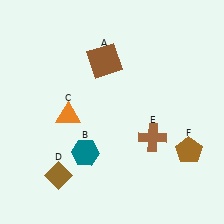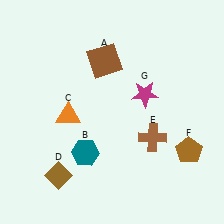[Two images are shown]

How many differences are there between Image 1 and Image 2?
There is 1 difference between the two images.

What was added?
A magenta star (G) was added in Image 2.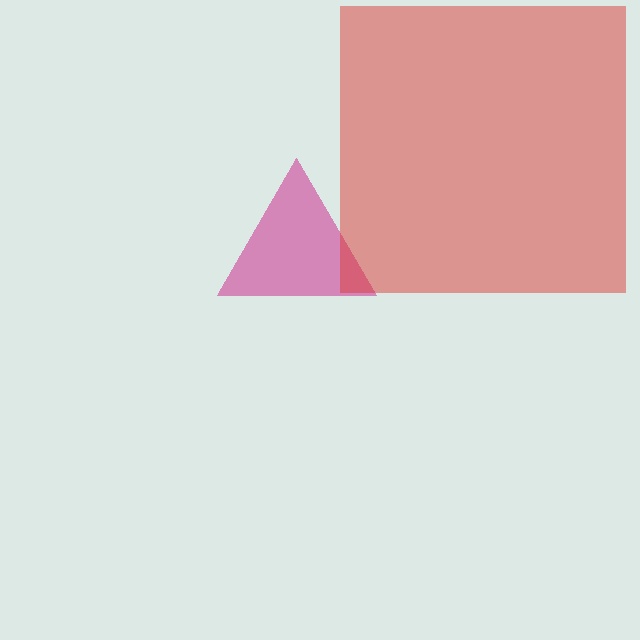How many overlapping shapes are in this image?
There are 2 overlapping shapes in the image.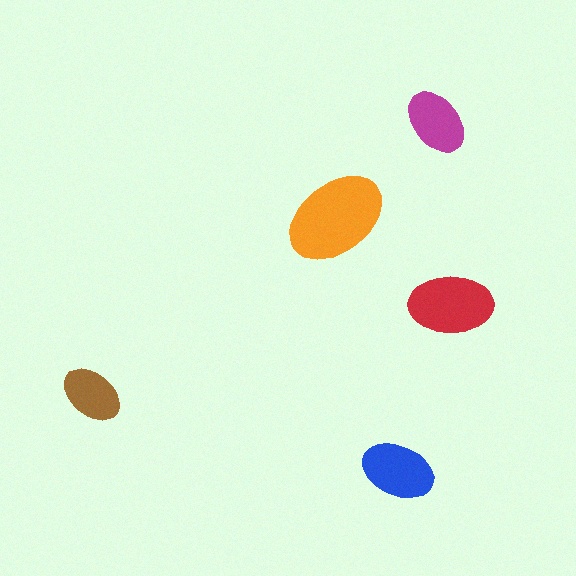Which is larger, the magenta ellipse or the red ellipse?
The red one.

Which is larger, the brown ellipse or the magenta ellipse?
The magenta one.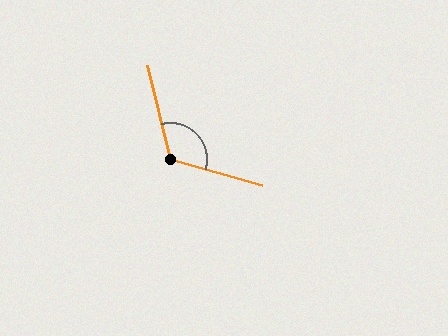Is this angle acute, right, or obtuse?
It is obtuse.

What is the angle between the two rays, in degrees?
Approximately 120 degrees.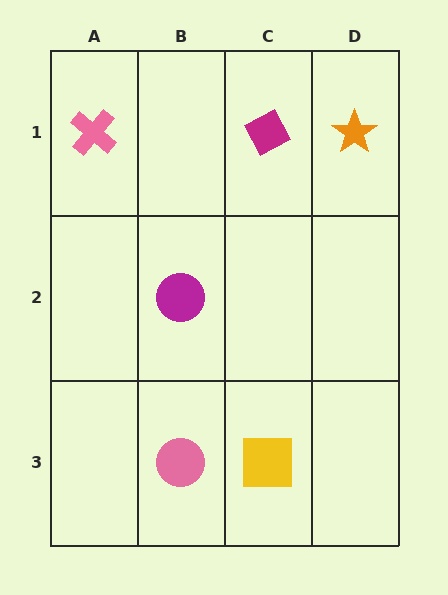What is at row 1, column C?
A magenta diamond.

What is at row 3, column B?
A pink circle.